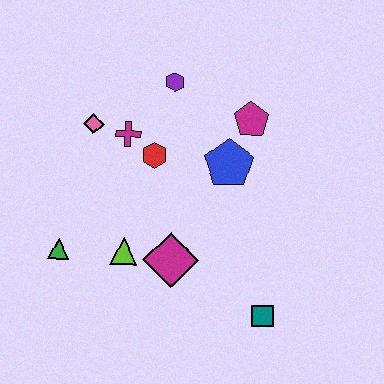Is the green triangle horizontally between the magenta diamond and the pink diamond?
No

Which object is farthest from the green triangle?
The magenta pentagon is farthest from the green triangle.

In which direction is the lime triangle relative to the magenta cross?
The lime triangle is below the magenta cross.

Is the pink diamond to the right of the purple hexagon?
No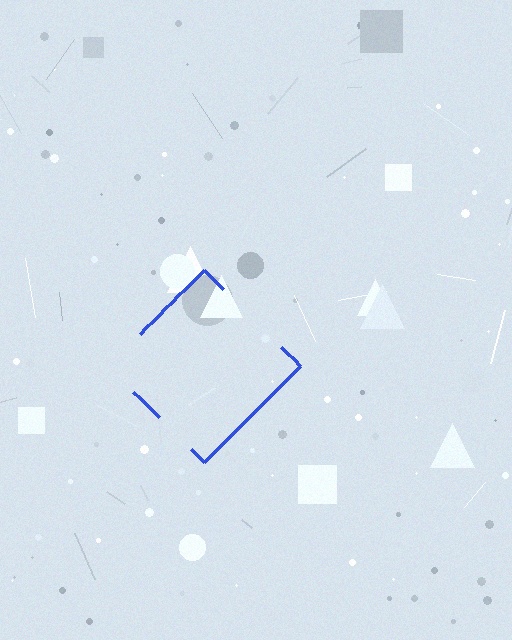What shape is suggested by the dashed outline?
The dashed outline suggests a diamond.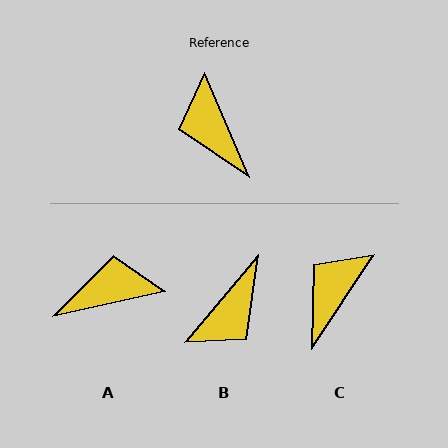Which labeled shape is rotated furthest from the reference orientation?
B, about 117 degrees away.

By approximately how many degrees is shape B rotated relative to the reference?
Approximately 117 degrees counter-clockwise.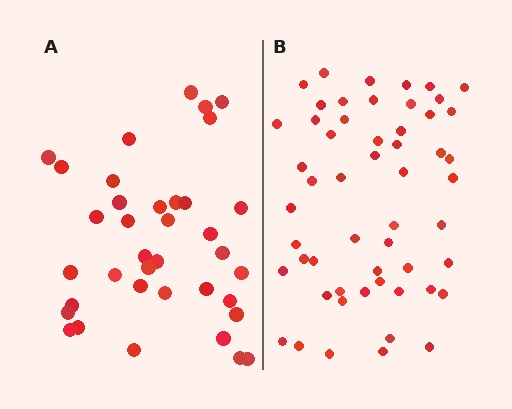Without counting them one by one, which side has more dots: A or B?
Region B (the right region) has more dots.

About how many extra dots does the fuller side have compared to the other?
Region B has approximately 15 more dots than region A.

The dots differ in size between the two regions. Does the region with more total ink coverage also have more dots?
No. Region A has more total ink coverage because its dots are larger, but region B actually contains more individual dots. Total area can be misleading — the number of items is what matters here.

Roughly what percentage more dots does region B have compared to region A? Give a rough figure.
About 45% more.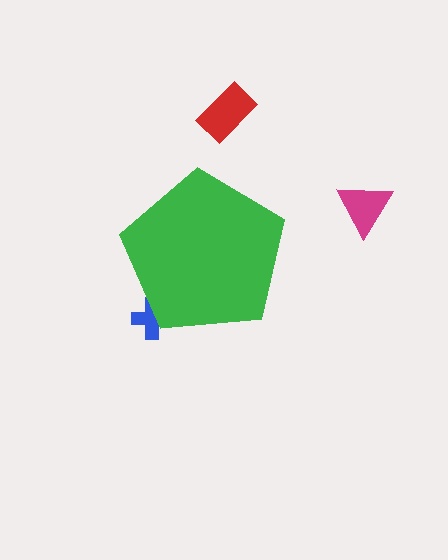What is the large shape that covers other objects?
A green pentagon.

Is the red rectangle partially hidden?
No, the red rectangle is fully visible.